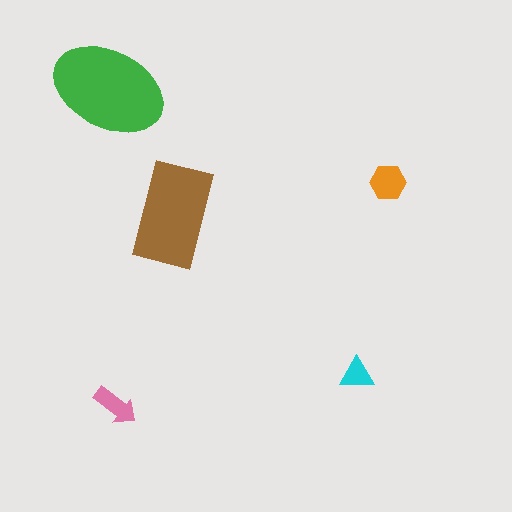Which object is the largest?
The green ellipse.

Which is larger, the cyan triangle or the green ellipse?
The green ellipse.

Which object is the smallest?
The cyan triangle.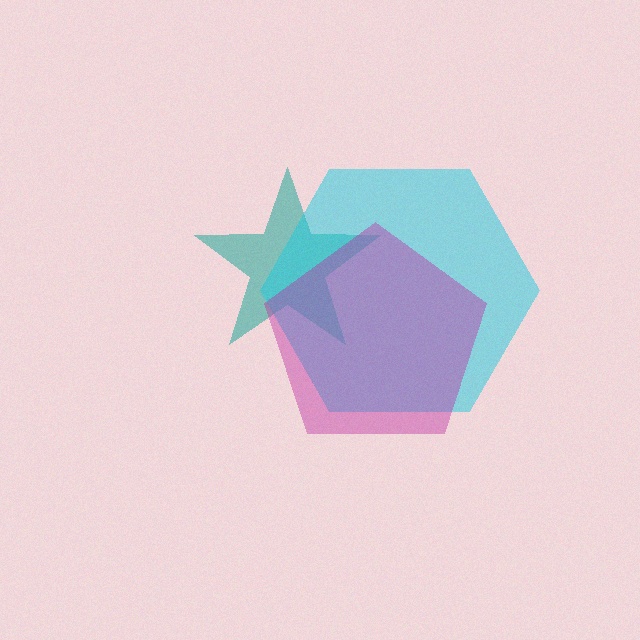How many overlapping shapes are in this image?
There are 3 overlapping shapes in the image.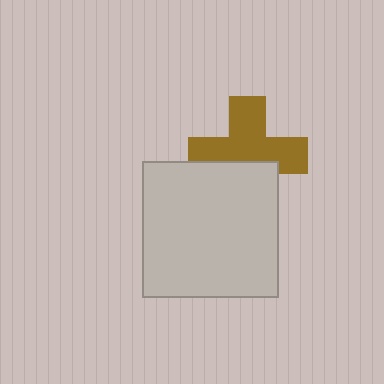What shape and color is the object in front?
The object in front is a light gray square.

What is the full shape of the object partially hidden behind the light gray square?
The partially hidden object is a brown cross.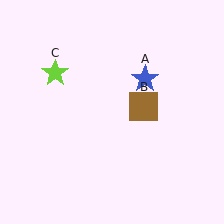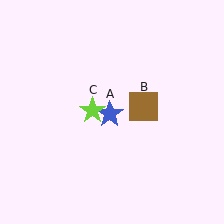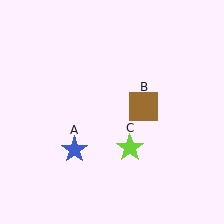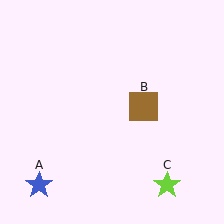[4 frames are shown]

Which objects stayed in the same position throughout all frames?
Brown square (object B) remained stationary.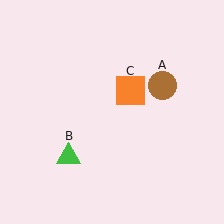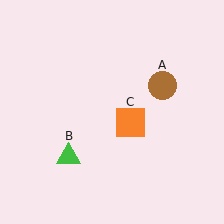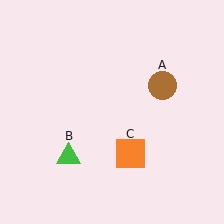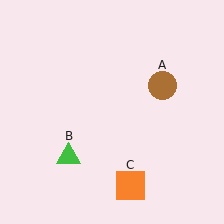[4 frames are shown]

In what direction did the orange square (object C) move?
The orange square (object C) moved down.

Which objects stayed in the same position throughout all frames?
Brown circle (object A) and green triangle (object B) remained stationary.